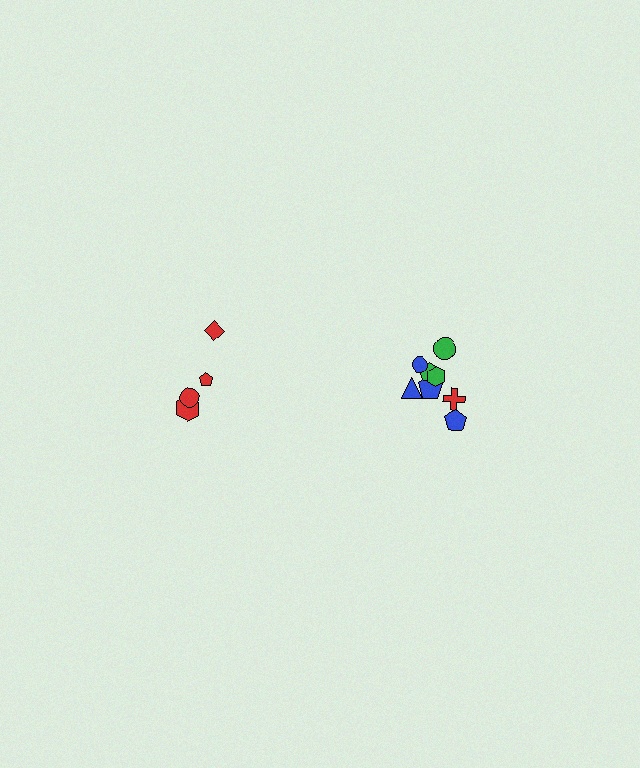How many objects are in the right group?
There are 8 objects.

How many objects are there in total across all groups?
There are 12 objects.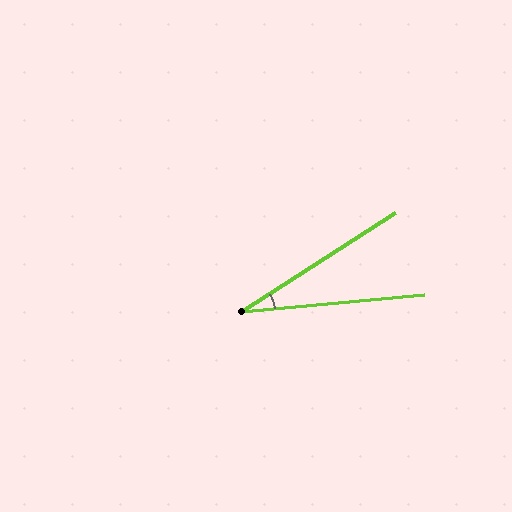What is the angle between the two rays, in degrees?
Approximately 27 degrees.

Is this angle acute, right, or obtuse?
It is acute.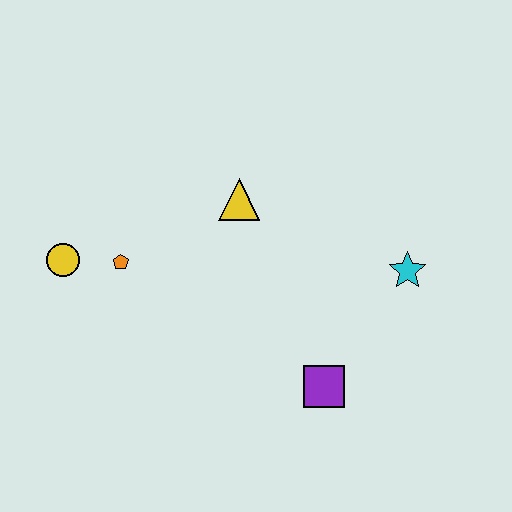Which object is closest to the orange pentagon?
The yellow circle is closest to the orange pentagon.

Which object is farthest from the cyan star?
The yellow circle is farthest from the cyan star.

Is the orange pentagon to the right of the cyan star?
No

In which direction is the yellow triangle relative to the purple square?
The yellow triangle is above the purple square.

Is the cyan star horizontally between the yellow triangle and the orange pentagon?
No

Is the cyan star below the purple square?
No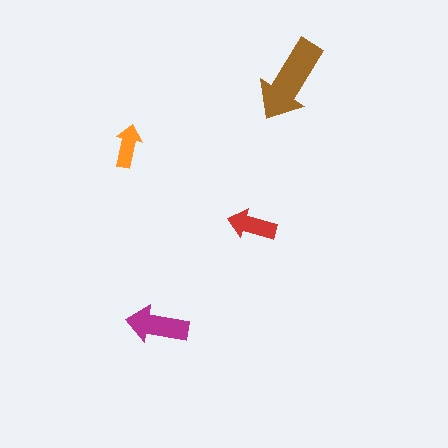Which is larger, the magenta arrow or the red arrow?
The magenta one.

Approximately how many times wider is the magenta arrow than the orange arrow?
About 1.5 times wider.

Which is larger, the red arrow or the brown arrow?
The brown one.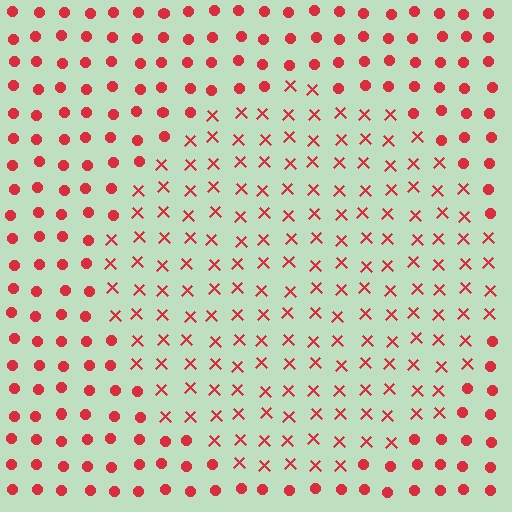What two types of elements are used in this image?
The image uses X marks inside the circle region and circles outside it.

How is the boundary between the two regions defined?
The boundary is defined by a change in element shape: X marks inside vs. circles outside. All elements share the same color and spacing.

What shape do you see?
I see a circle.